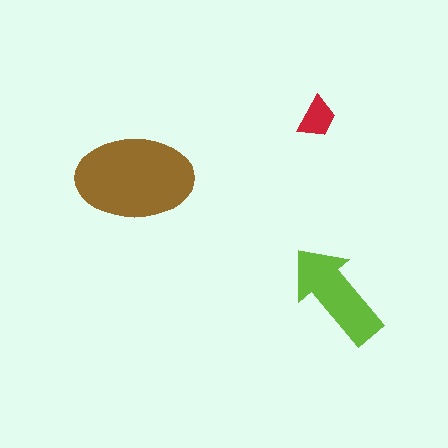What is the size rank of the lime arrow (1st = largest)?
2nd.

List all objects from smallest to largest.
The red trapezoid, the lime arrow, the brown ellipse.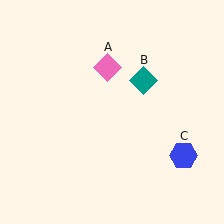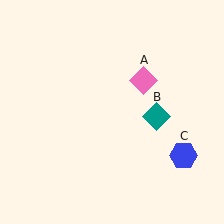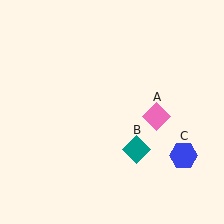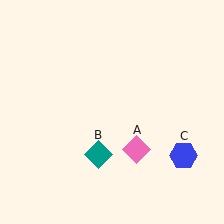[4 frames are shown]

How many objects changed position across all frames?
2 objects changed position: pink diamond (object A), teal diamond (object B).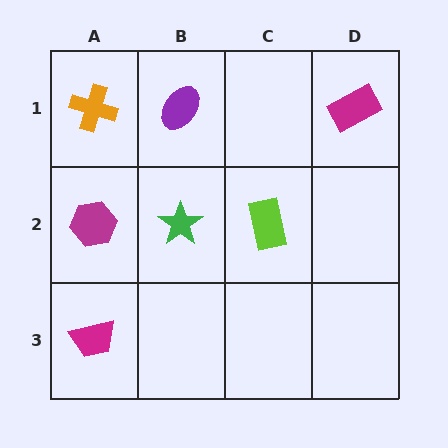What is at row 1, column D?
A magenta rectangle.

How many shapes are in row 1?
3 shapes.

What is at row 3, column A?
A magenta trapezoid.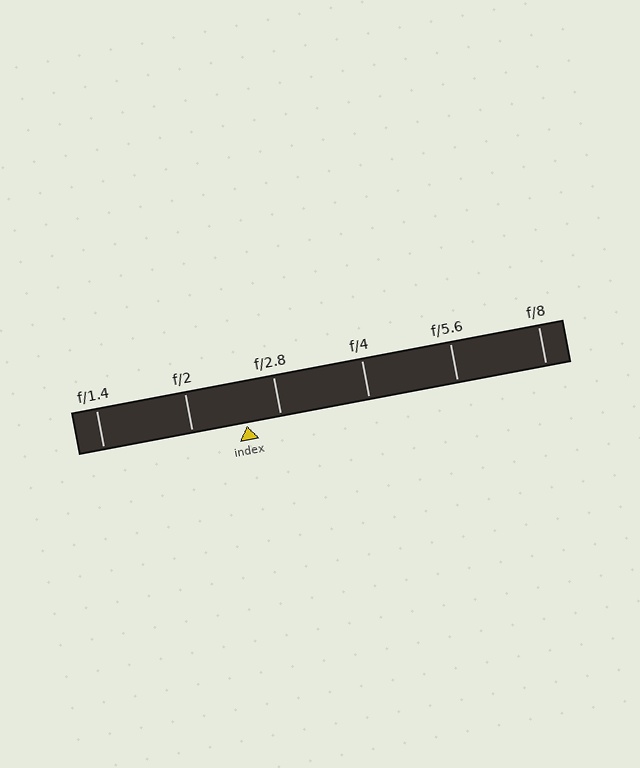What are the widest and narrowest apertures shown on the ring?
The widest aperture shown is f/1.4 and the narrowest is f/8.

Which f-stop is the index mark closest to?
The index mark is closest to f/2.8.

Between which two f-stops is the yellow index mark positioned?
The index mark is between f/2 and f/2.8.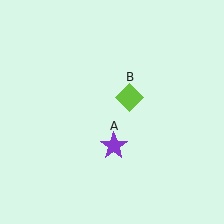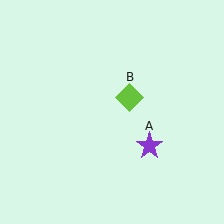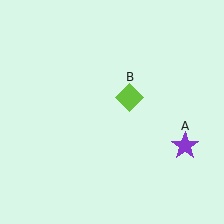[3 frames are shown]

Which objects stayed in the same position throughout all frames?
Lime diamond (object B) remained stationary.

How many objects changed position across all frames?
1 object changed position: purple star (object A).